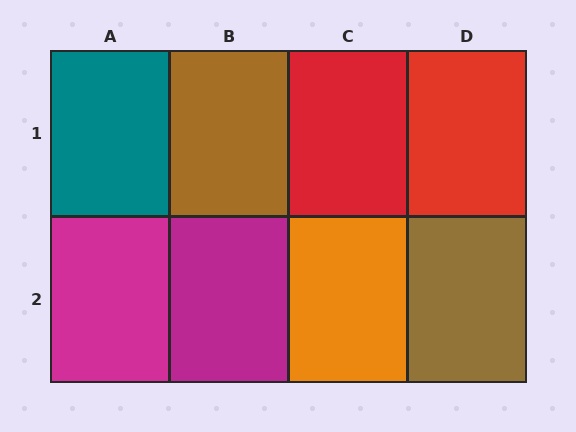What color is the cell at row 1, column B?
Brown.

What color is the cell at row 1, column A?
Teal.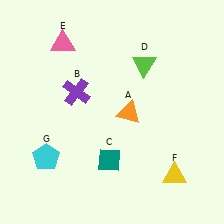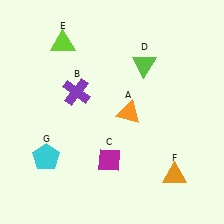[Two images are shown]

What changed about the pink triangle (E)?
In Image 1, E is pink. In Image 2, it changed to lime.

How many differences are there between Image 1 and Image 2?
There are 3 differences between the two images.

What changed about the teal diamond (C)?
In Image 1, C is teal. In Image 2, it changed to magenta.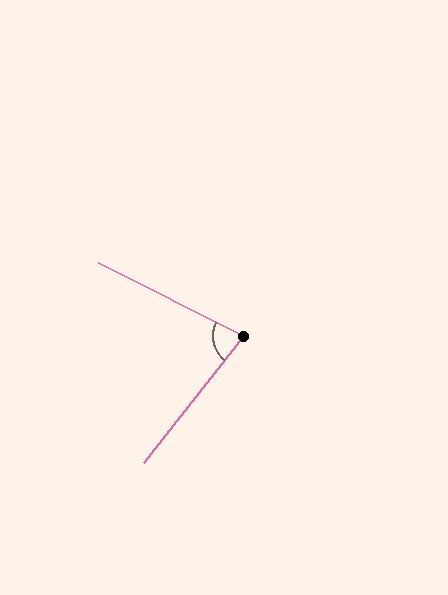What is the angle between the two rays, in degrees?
Approximately 78 degrees.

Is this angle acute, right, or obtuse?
It is acute.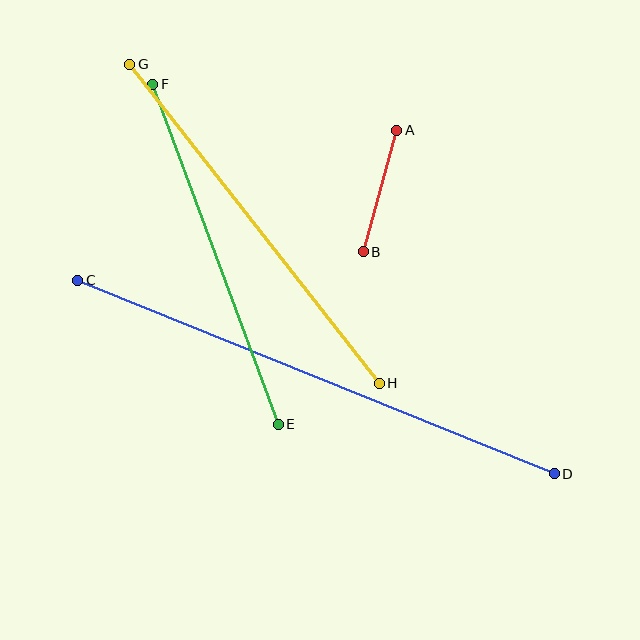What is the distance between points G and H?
The distance is approximately 405 pixels.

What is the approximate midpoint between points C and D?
The midpoint is at approximately (316, 377) pixels.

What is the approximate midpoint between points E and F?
The midpoint is at approximately (216, 254) pixels.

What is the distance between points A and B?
The distance is approximately 126 pixels.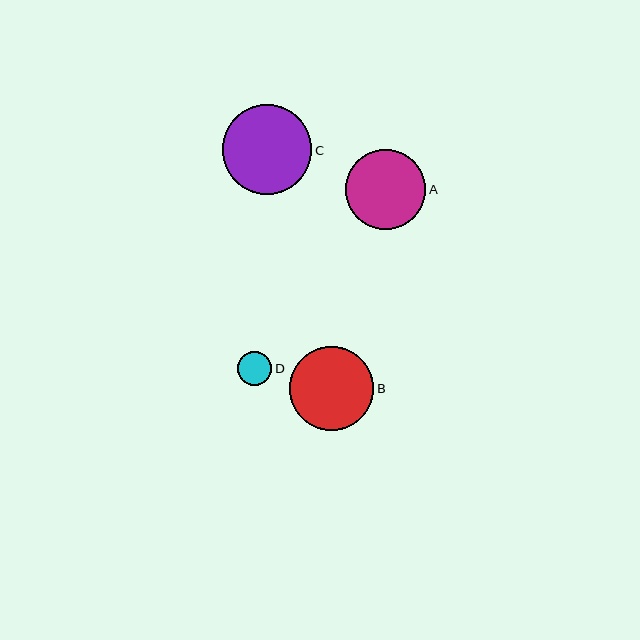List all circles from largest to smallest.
From largest to smallest: C, B, A, D.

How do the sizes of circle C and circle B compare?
Circle C and circle B are approximately the same size.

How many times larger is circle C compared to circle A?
Circle C is approximately 1.1 times the size of circle A.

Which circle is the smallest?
Circle D is the smallest with a size of approximately 34 pixels.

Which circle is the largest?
Circle C is the largest with a size of approximately 89 pixels.